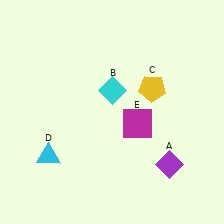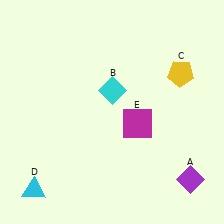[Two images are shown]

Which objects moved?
The objects that moved are: the purple diamond (A), the yellow pentagon (C), the cyan triangle (D).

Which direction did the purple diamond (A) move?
The purple diamond (A) moved right.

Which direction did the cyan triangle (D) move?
The cyan triangle (D) moved down.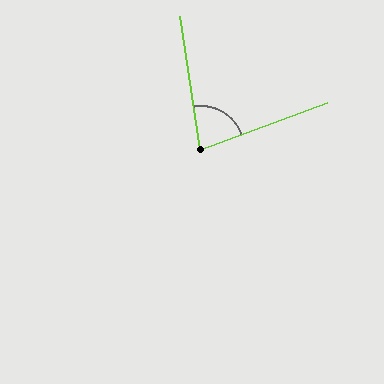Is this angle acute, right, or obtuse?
It is acute.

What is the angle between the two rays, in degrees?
Approximately 79 degrees.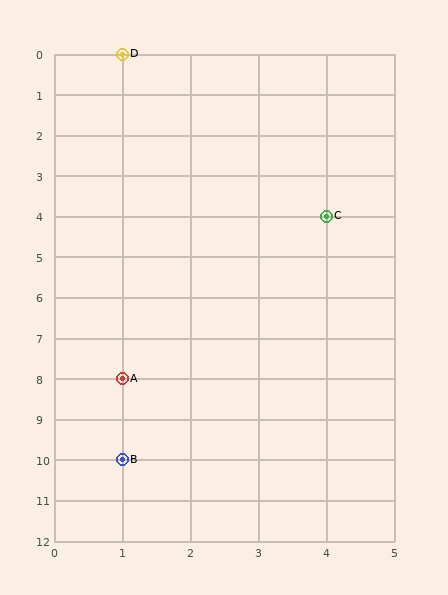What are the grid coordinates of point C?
Point C is at grid coordinates (4, 4).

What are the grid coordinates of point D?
Point D is at grid coordinates (1, 0).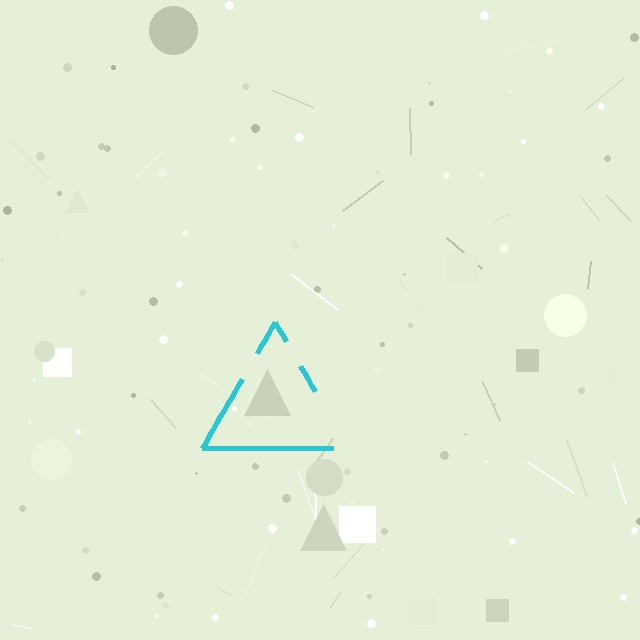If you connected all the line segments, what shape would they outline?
They would outline a triangle.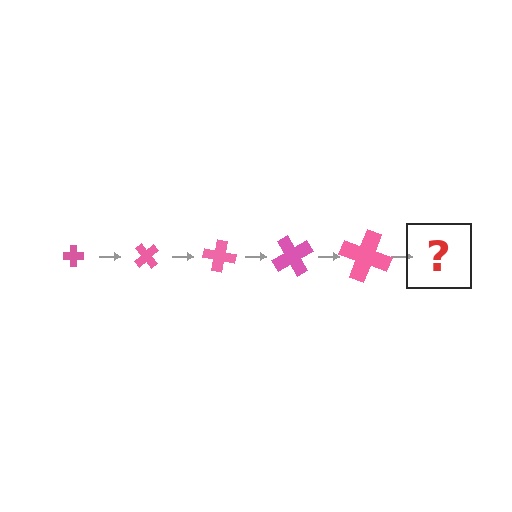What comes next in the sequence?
The next element should be a cross, larger than the previous one and rotated 250 degrees from the start.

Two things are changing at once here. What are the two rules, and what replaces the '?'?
The two rules are that the cross grows larger each step and it rotates 50 degrees each step. The '?' should be a cross, larger than the previous one and rotated 250 degrees from the start.